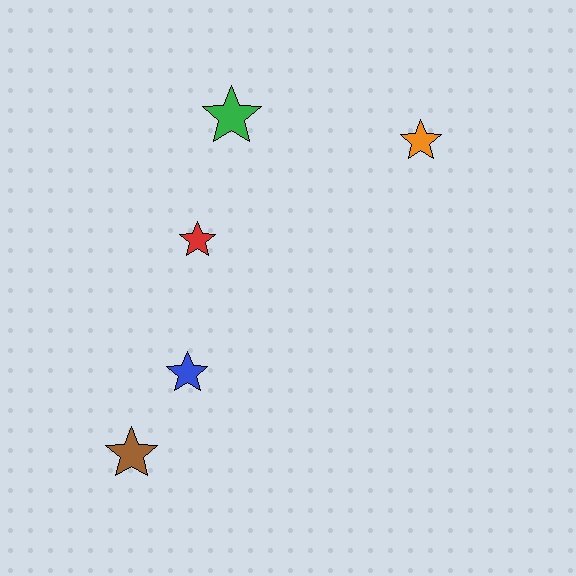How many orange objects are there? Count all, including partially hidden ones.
There is 1 orange object.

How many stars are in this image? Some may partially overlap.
There are 5 stars.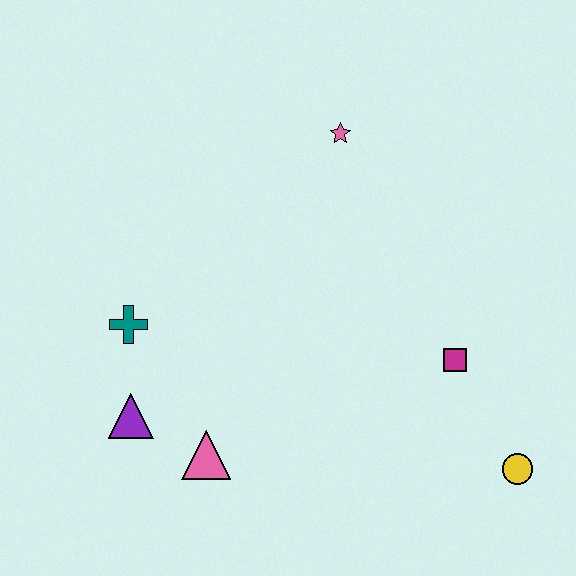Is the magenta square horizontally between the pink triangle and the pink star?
No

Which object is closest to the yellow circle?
The magenta square is closest to the yellow circle.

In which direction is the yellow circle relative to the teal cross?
The yellow circle is to the right of the teal cross.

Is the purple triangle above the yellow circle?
Yes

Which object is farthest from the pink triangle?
The pink star is farthest from the pink triangle.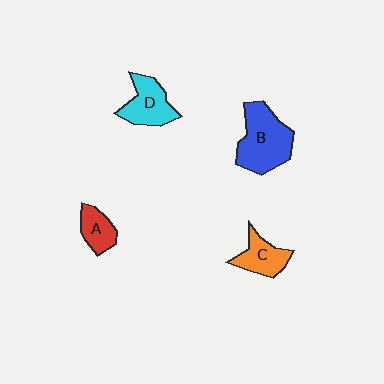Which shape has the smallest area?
Shape A (red).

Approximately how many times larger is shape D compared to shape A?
Approximately 1.6 times.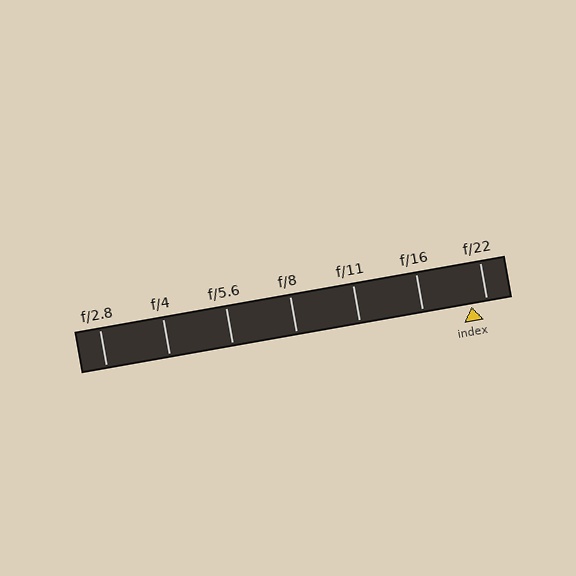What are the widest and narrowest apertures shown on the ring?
The widest aperture shown is f/2.8 and the narrowest is f/22.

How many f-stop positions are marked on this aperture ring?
There are 7 f-stop positions marked.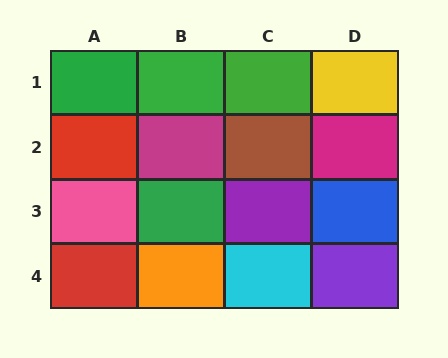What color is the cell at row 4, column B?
Orange.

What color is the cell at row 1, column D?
Yellow.